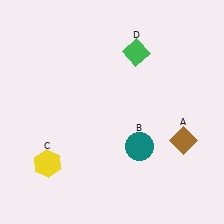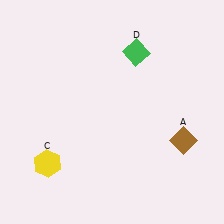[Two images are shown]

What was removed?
The teal circle (B) was removed in Image 2.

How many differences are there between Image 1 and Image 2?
There is 1 difference between the two images.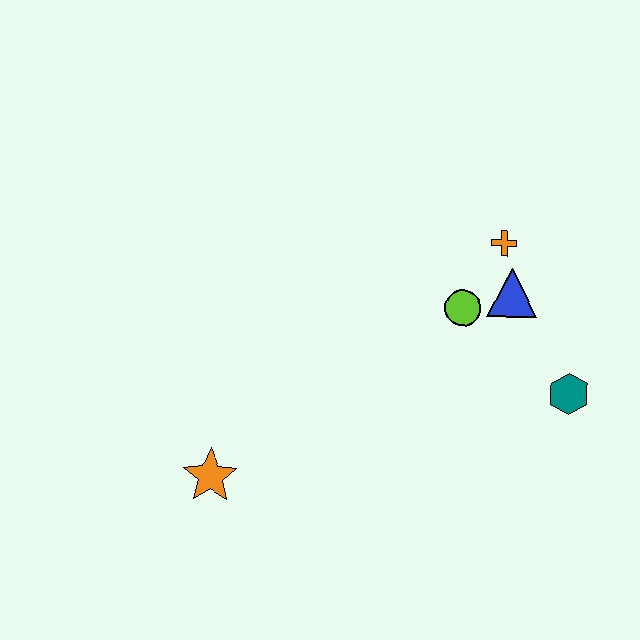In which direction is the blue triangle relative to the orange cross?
The blue triangle is below the orange cross.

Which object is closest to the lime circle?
The blue triangle is closest to the lime circle.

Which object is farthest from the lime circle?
The orange star is farthest from the lime circle.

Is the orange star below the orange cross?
Yes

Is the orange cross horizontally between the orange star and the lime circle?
No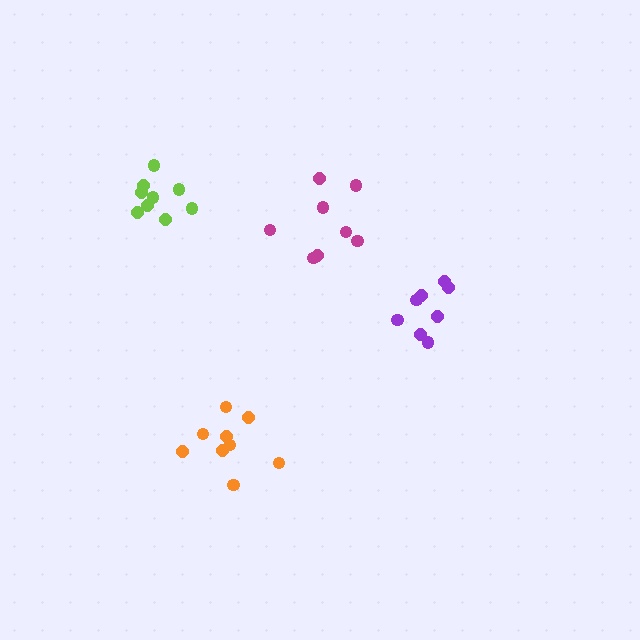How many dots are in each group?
Group 1: 9 dots, Group 2: 8 dots, Group 3: 8 dots, Group 4: 9 dots (34 total).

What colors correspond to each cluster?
The clusters are colored: lime, magenta, purple, orange.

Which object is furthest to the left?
The lime cluster is leftmost.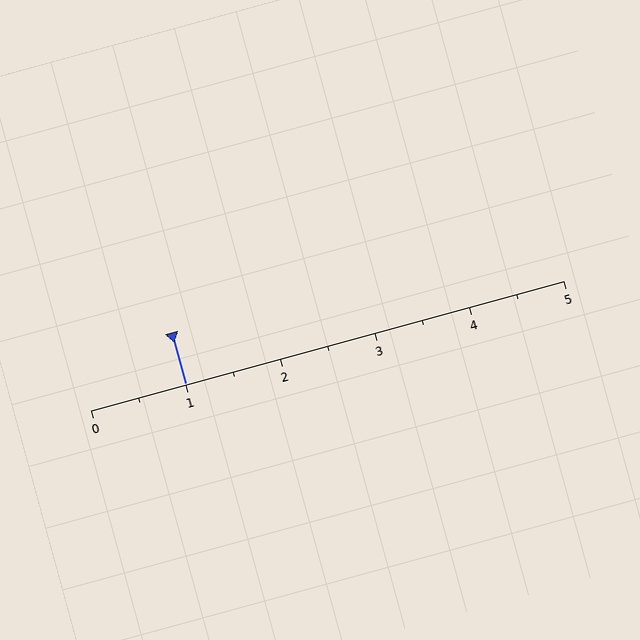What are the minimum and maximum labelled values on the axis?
The axis runs from 0 to 5.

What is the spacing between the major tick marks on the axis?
The major ticks are spaced 1 apart.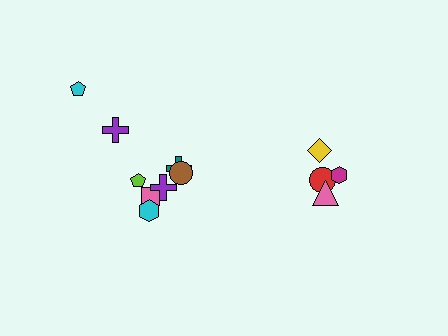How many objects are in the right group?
There are 4 objects.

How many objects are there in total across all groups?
There are 12 objects.